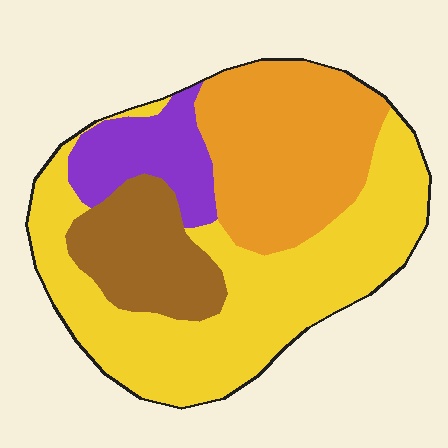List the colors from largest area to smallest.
From largest to smallest: yellow, orange, brown, purple.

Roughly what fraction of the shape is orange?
Orange covers roughly 30% of the shape.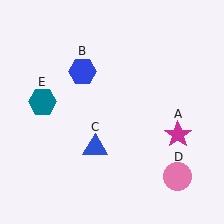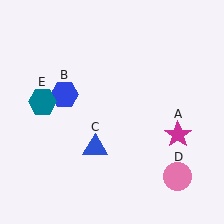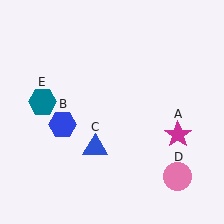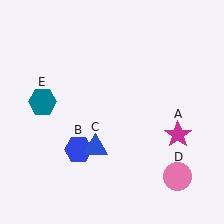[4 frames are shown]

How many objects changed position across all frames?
1 object changed position: blue hexagon (object B).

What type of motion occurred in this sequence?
The blue hexagon (object B) rotated counterclockwise around the center of the scene.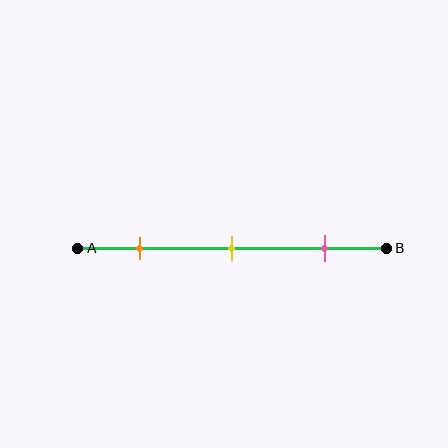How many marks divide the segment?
There are 3 marks dividing the segment.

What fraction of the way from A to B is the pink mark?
The pink mark is approximately 80% (0.8) of the way from A to B.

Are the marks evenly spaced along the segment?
Yes, the marks are approximately evenly spaced.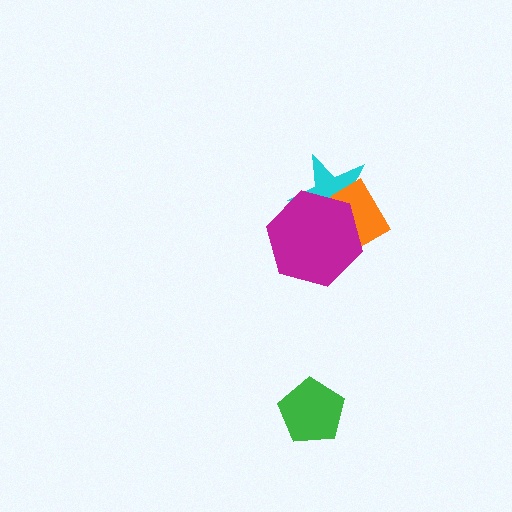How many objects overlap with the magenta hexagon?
2 objects overlap with the magenta hexagon.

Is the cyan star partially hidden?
Yes, it is partially covered by another shape.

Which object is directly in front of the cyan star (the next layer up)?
The orange rectangle is directly in front of the cyan star.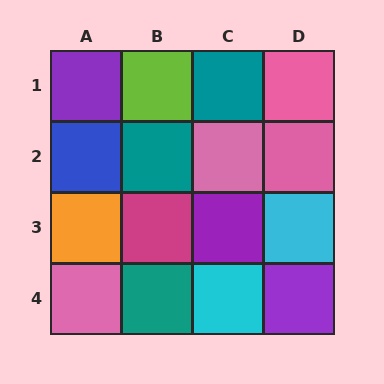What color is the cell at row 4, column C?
Cyan.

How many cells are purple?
3 cells are purple.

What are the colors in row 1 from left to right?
Purple, lime, teal, pink.